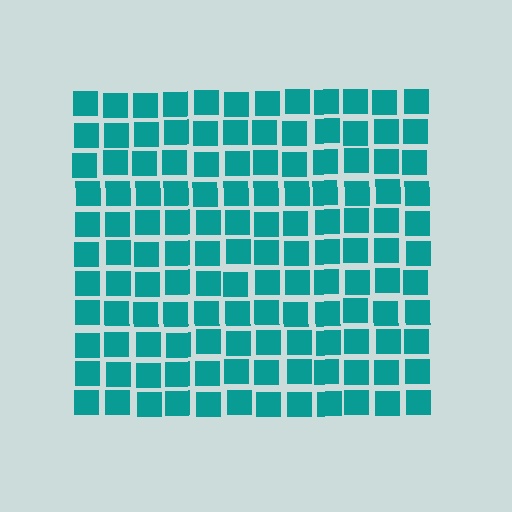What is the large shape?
The large shape is a square.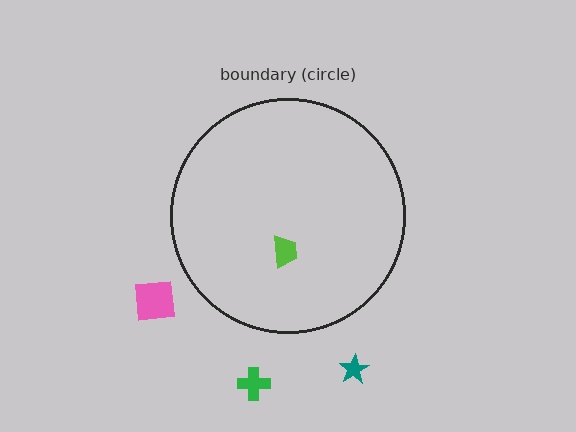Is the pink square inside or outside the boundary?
Outside.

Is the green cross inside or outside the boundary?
Outside.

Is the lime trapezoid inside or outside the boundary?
Inside.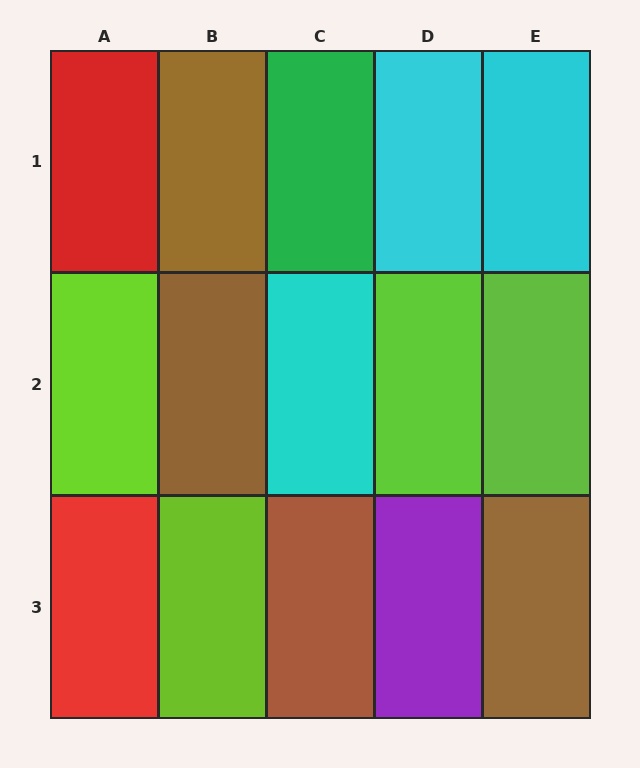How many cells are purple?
1 cell is purple.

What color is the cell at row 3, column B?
Lime.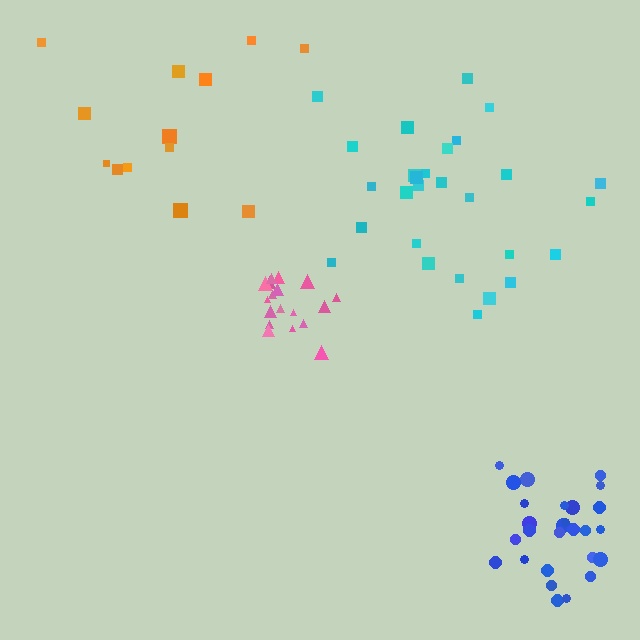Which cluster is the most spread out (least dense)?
Orange.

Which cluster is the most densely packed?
Pink.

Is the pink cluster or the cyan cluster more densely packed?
Pink.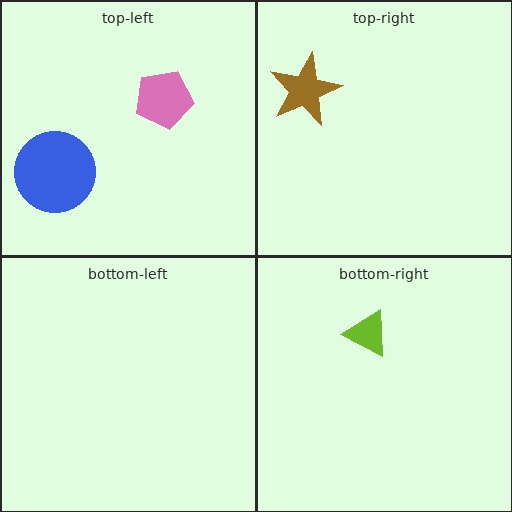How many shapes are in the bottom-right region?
1.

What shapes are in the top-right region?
The brown star.